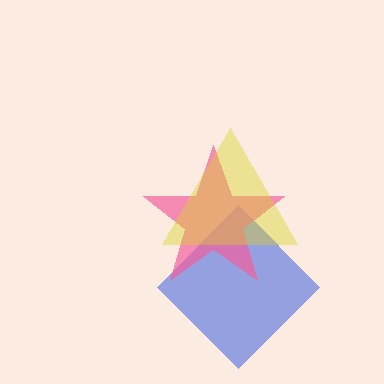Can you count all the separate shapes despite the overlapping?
Yes, there are 3 separate shapes.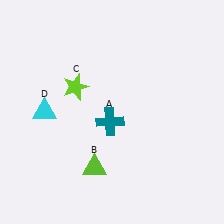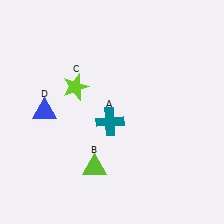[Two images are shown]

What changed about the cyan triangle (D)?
In Image 1, D is cyan. In Image 2, it changed to blue.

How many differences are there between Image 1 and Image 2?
There is 1 difference between the two images.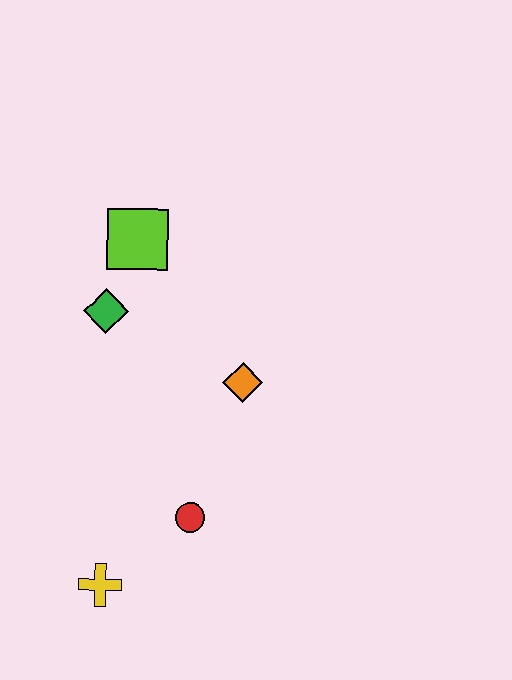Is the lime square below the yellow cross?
No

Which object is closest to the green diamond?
The lime square is closest to the green diamond.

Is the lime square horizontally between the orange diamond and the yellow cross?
Yes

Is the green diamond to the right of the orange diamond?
No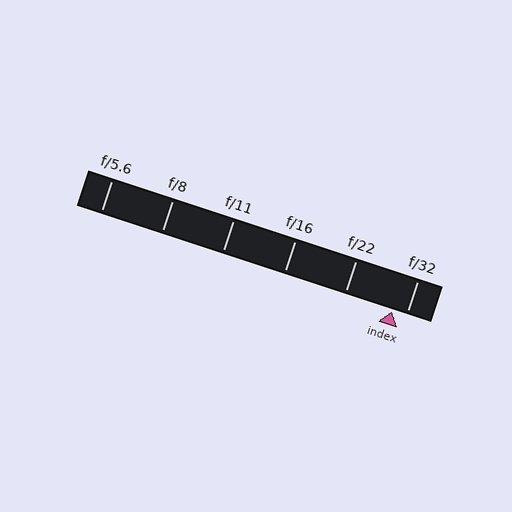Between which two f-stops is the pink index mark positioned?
The index mark is between f/22 and f/32.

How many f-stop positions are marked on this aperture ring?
There are 6 f-stop positions marked.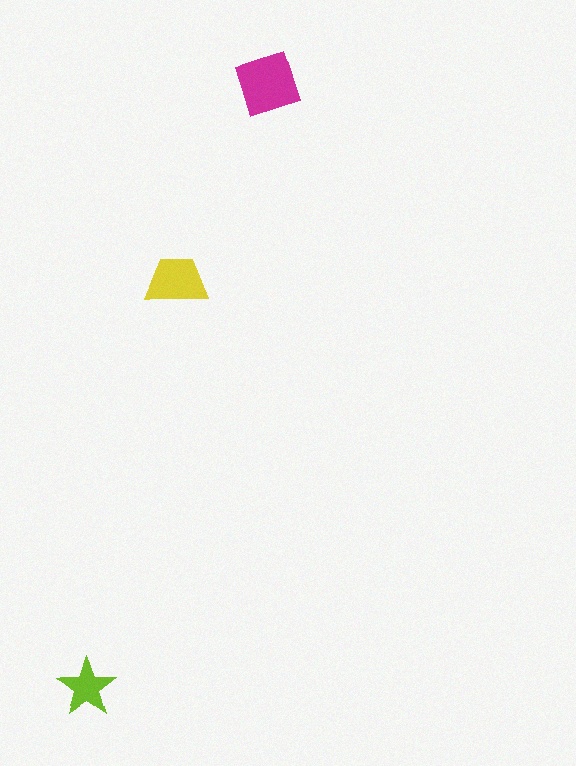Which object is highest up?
The magenta diamond is topmost.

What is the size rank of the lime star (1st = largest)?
3rd.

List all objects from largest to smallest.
The magenta diamond, the yellow trapezoid, the lime star.